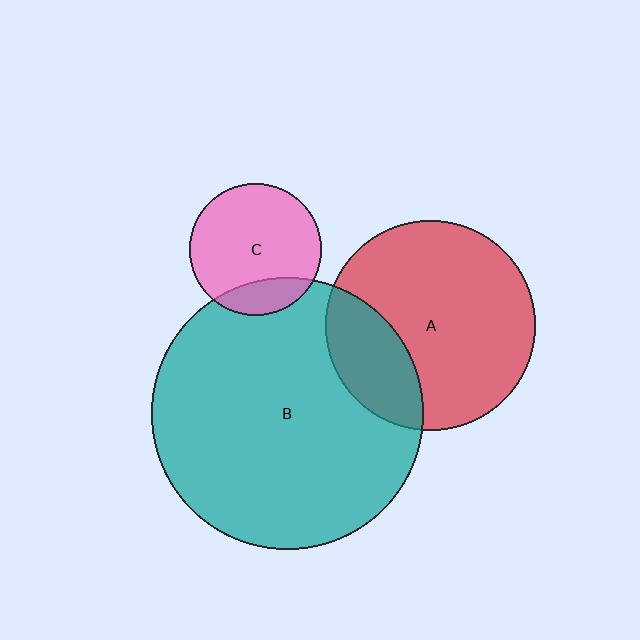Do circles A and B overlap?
Yes.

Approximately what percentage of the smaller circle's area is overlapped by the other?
Approximately 25%.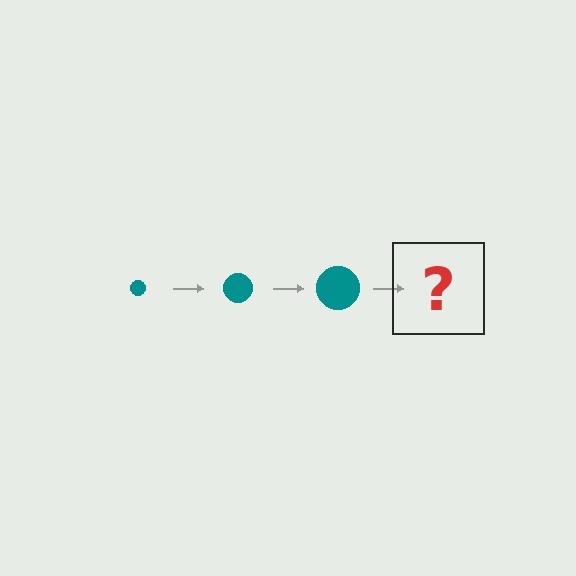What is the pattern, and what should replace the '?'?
The pattern is that the circle gets progressively larger each step. The '?' should be a teal circle, larger than the previous one.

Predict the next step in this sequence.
The next step is a teal circle, larger than the previous one.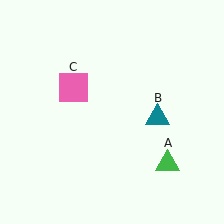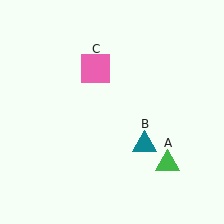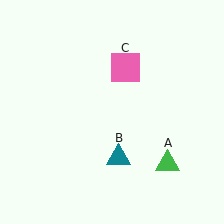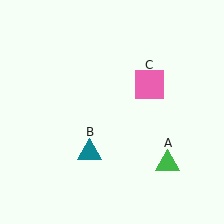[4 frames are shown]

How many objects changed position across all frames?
2 objects changed position: teal triangle (object B), pink square (object C).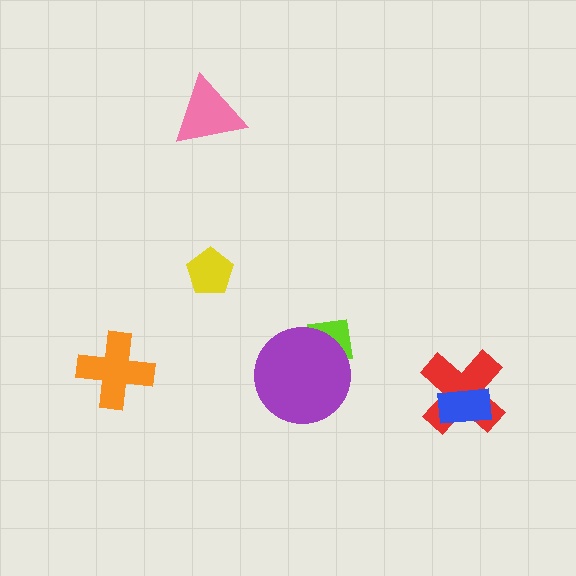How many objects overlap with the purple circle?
1 object overlaps with the purple circle.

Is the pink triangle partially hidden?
No, no other shape covers it.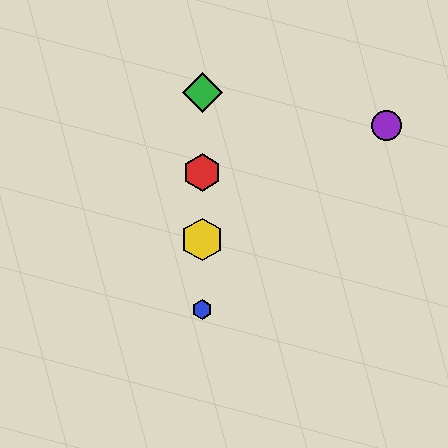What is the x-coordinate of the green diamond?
The green diamond is at x≈202.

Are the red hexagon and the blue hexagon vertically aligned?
Yes, both are at x≈202.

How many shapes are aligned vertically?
4 shapes (the red hexagon, the blue hexagon, the green diamond, the yellow hexagon) are aligned vertically.